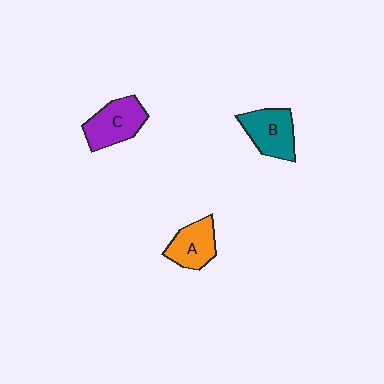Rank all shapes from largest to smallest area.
From largest to smallest: C (purple), B (teal), A (orange).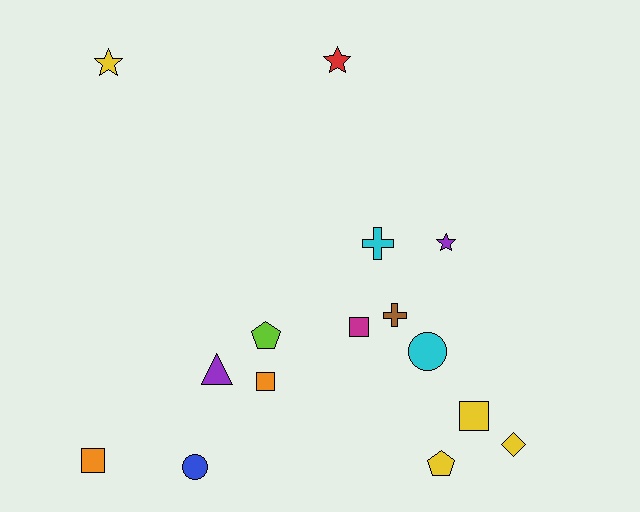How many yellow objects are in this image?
There are 4 yellow objects.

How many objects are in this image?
There are 15 objects.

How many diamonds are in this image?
There is 1 diamond.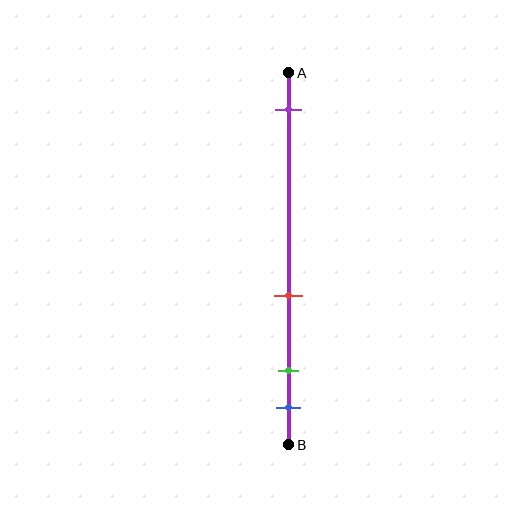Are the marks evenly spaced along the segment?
No, the marks are not evenly spaced.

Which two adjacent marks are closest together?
The green and blue marks are the closest adjacent pair.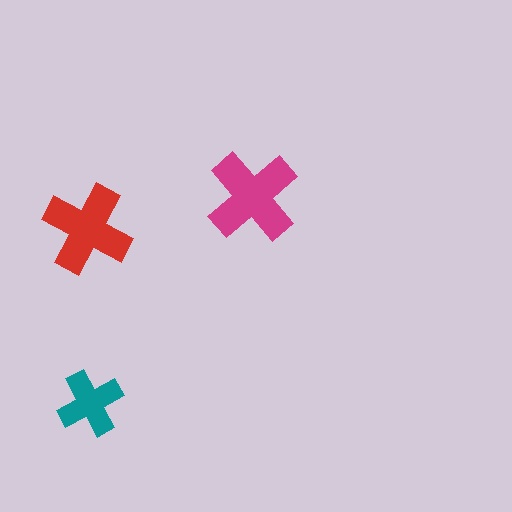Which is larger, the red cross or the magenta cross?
The magenta one.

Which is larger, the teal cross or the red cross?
The red one.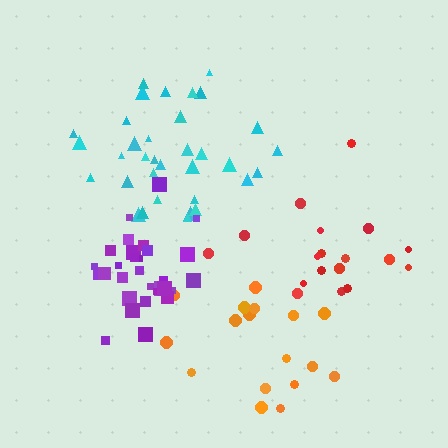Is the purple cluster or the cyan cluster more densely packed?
Purple.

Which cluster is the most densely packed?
Purple.